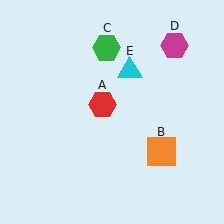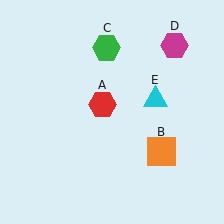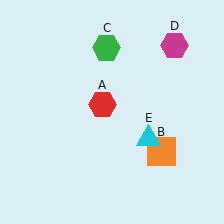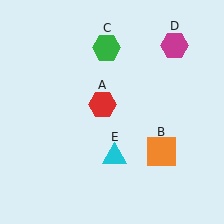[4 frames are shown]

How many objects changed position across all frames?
1 object changed position: cyan triangle (object E).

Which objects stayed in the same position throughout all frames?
Red hexagon (object A) and orange square (object B) and green hexagon (object C) and magenta hexagon (object D) remained stationary.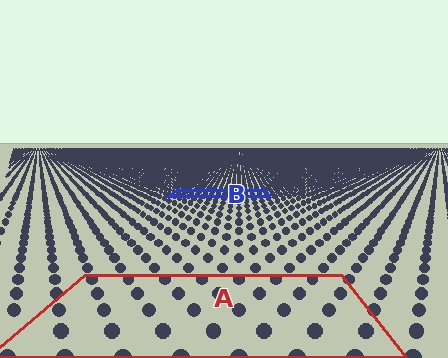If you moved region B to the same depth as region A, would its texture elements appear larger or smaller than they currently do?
They would appear larger. At a closer depth, the same texture elements are projected at a bigger on-screen size.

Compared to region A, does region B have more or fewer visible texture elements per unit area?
Region B has more texture elements per unit area — they are packed more densely because it is farther away.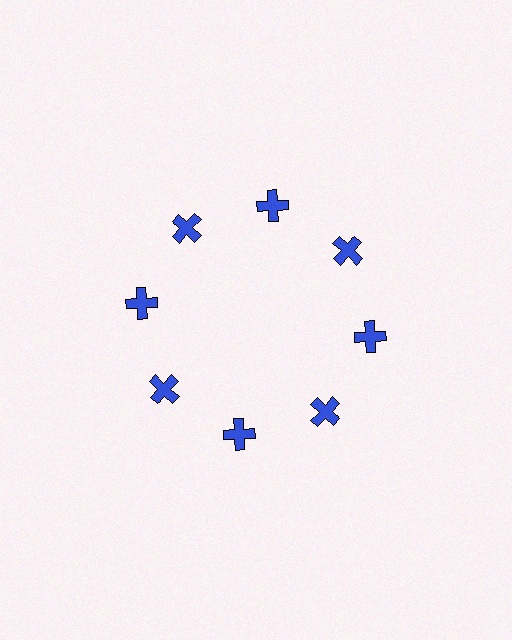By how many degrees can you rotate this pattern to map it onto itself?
The pattern maps onto itself every 45 degrees of rotation.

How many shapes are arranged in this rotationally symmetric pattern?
There are 8 shapes, arranged in 8 groups of 1.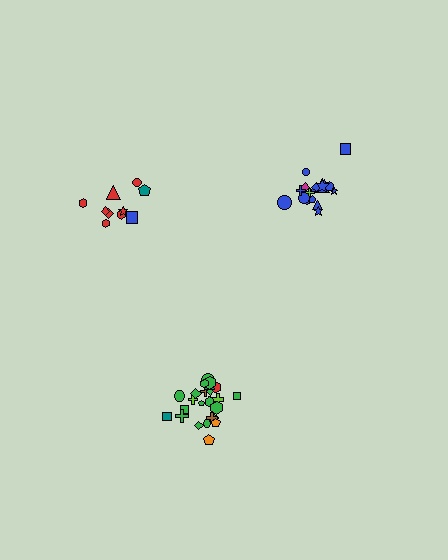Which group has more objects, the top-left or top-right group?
The top-right group.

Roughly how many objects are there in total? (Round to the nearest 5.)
Roughly 55 objects in total.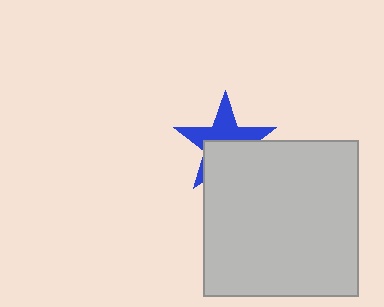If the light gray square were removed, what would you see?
You would see the complete blue star.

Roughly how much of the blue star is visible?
About half of it is visible (roughly 51%).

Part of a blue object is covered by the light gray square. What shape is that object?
It is a star.